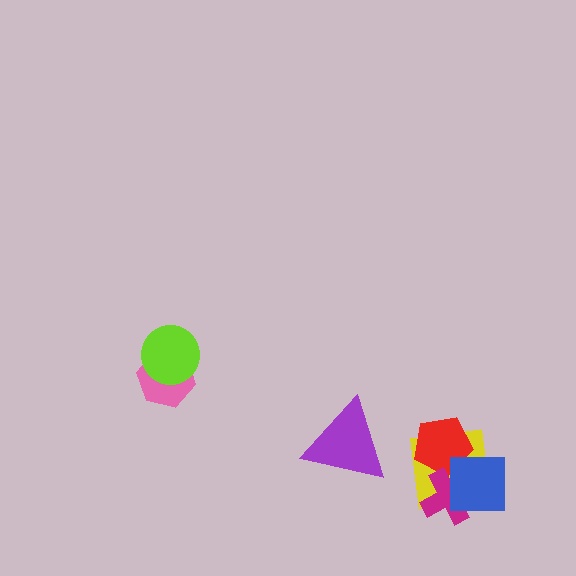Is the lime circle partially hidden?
No, no other shape covers it.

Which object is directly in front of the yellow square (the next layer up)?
The red pentagon is directly in front of the yellow square.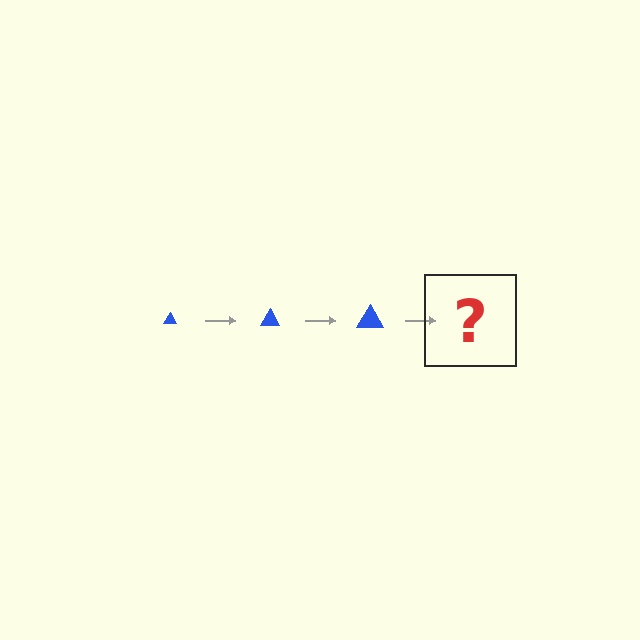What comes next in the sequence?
The next element should be a blue triangle, larger than the previous one.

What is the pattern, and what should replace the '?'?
The pattern is that the triangle gets progressively larger each step. The '?' should be a blue triangle, larger than the previous one.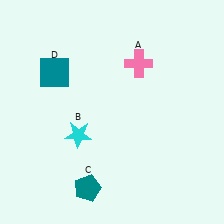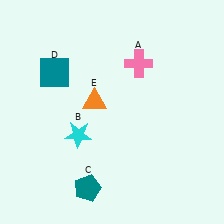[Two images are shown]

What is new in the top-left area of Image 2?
An orange triangle (E) was added in the top-left area of Image 2.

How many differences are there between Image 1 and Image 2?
There is 1 difference between the two images.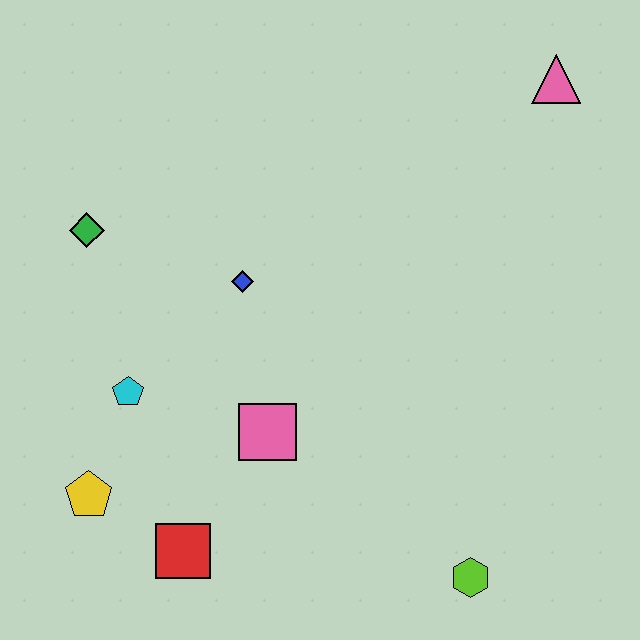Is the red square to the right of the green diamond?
Yes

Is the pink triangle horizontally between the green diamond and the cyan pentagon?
No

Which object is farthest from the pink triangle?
The yellow pentagon is farthest from the pink triangle.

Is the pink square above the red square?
Yes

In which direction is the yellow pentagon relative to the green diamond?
The yellow pentagon is below the green diamond.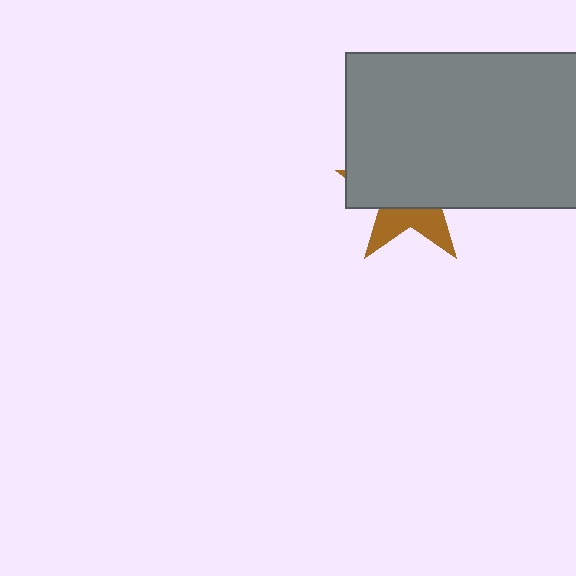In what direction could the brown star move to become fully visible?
The brown star could move down. That would shift it out from behind the gray rectangle entirely.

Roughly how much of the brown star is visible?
A small part of it is visible (roughly 33%).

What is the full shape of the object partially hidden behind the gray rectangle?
The partially hidden object is a brown star.